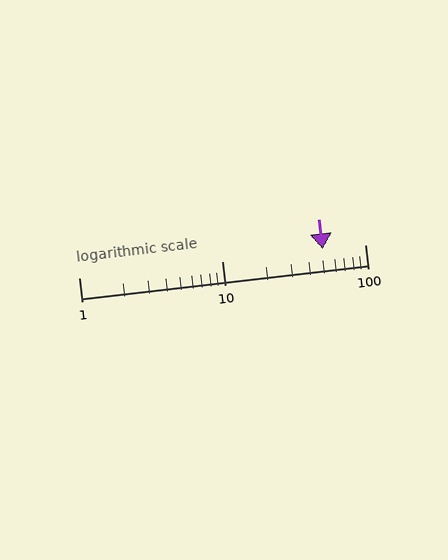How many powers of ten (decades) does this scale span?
The scale spans 2 decades, from 1 to 100.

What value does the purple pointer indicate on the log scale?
The pointer indicates approximately 51.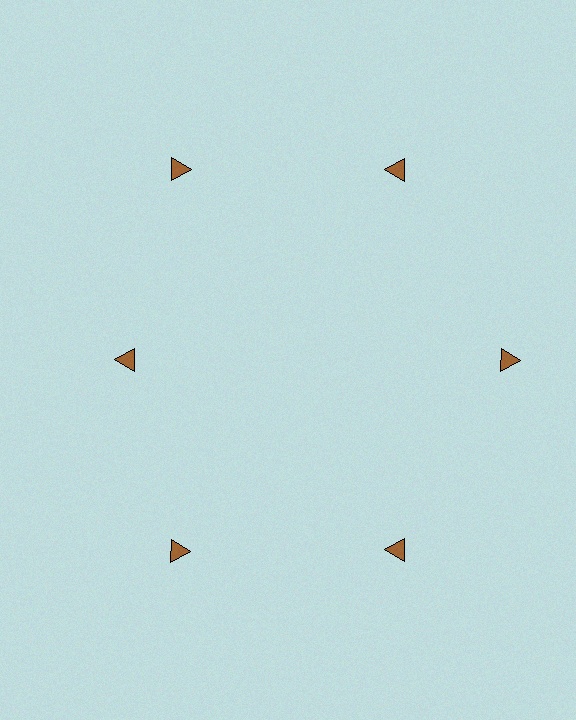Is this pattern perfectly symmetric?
No. The 6 brown triangles are arranged in a ring, but one element near the 9 o'clock position is pulled inward toward the center, breaking the 6-fold rotational symmetry.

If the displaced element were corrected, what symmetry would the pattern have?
It would have 6-fold rotational symmetry — the pattern would map onto itself every 60 degrees.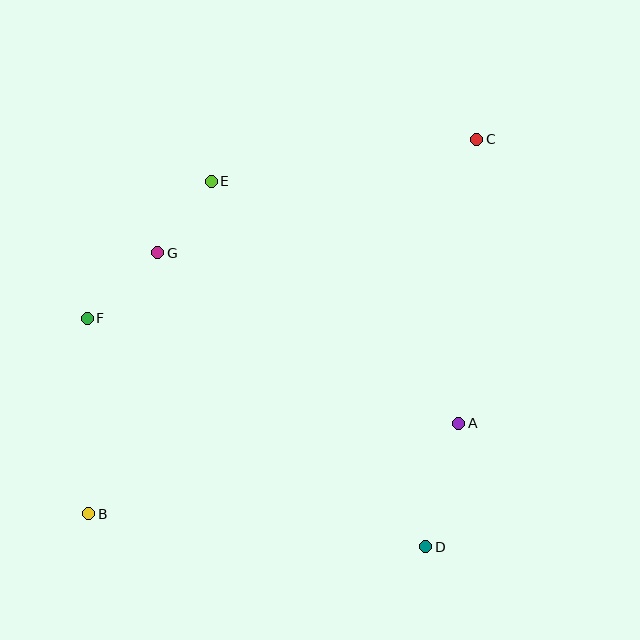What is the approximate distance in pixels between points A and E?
The distance between A and E is approximately 346 pixels.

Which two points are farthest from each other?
Points B and C are farthest from each other.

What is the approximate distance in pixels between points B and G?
The distance between B and G is approximately 270 pixels.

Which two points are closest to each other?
Points E and G are closest to each other.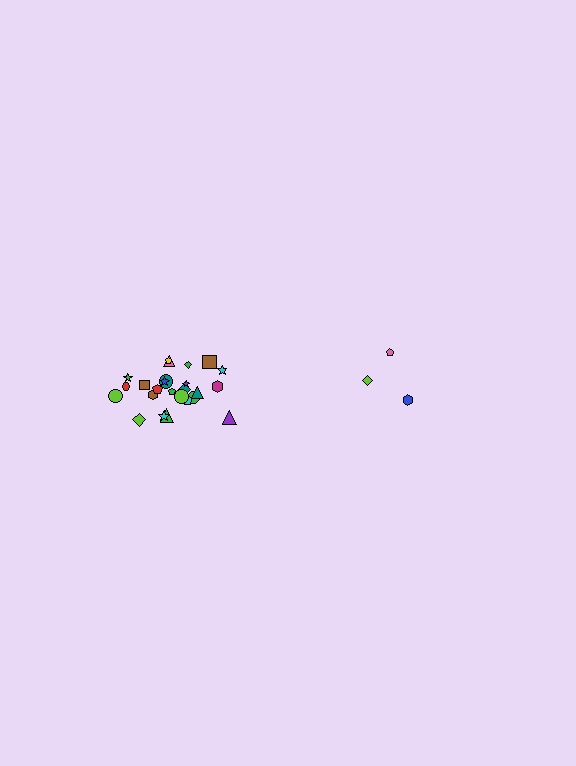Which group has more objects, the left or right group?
The left group.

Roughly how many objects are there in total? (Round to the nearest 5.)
Roughly 30 objects in total.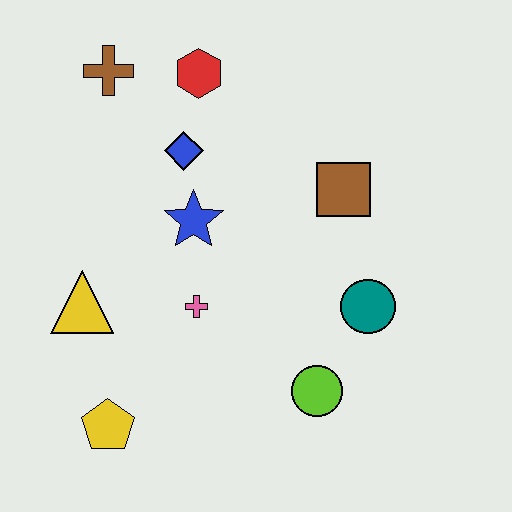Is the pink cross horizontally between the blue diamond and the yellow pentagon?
No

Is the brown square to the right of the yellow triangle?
Yes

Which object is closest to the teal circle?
The lime circle is closest to the teal circle.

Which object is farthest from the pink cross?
The brown cross is farthest from the pink cross.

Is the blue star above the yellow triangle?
Yes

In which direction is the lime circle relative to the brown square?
The lime circle is below the brown square.